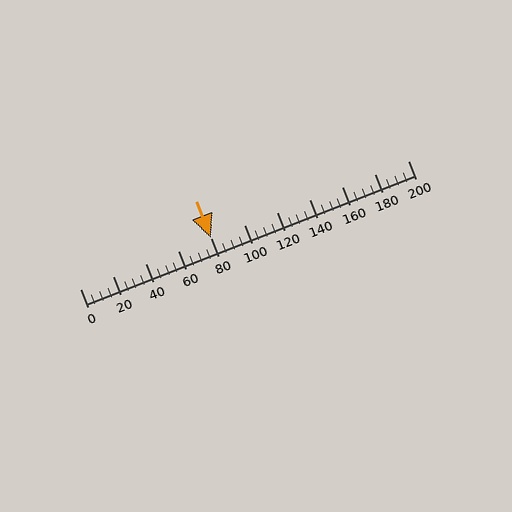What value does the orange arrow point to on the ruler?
The orange arrow points to approximately 80.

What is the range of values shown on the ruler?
The ruler shows values from 0 to 200.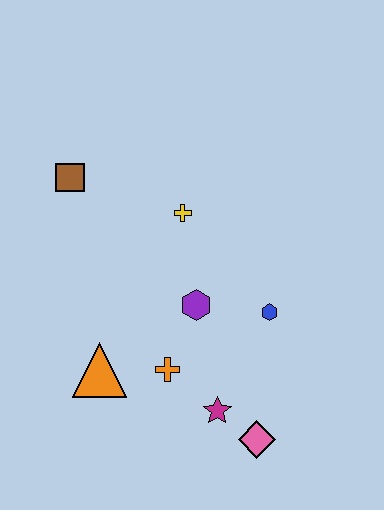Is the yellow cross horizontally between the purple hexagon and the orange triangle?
Yes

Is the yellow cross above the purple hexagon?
Yes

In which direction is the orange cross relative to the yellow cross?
The orange cross is below the yellow cross.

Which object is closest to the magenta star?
The pink diamond is closest to the magenta star.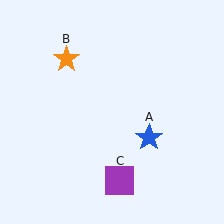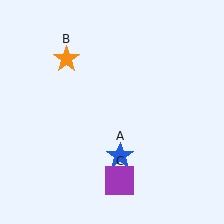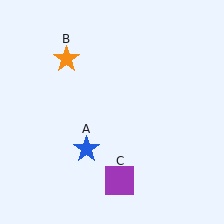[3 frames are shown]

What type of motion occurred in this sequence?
The blue star (object A) rotated clockwise around the center of the scene.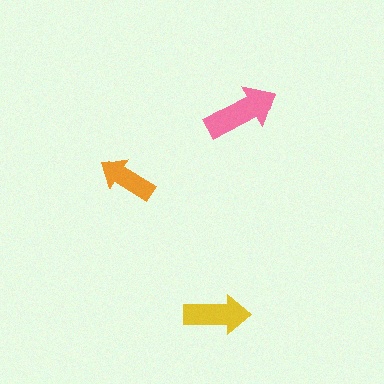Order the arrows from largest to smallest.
the pink one, the yellow one, the orange one.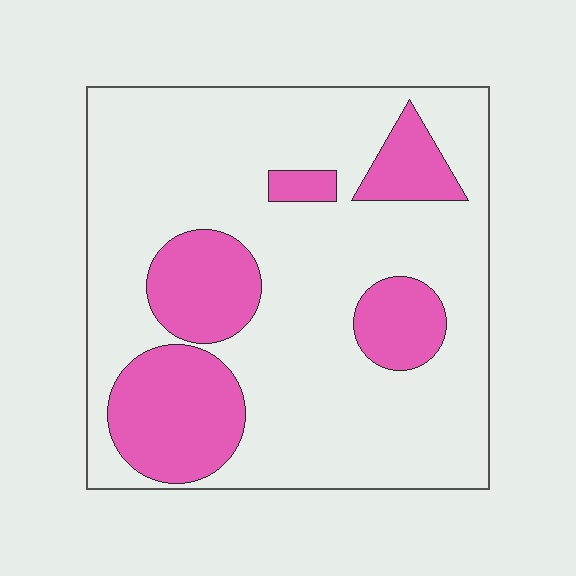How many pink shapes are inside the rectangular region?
5.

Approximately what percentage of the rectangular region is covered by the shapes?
Approximately 25%.